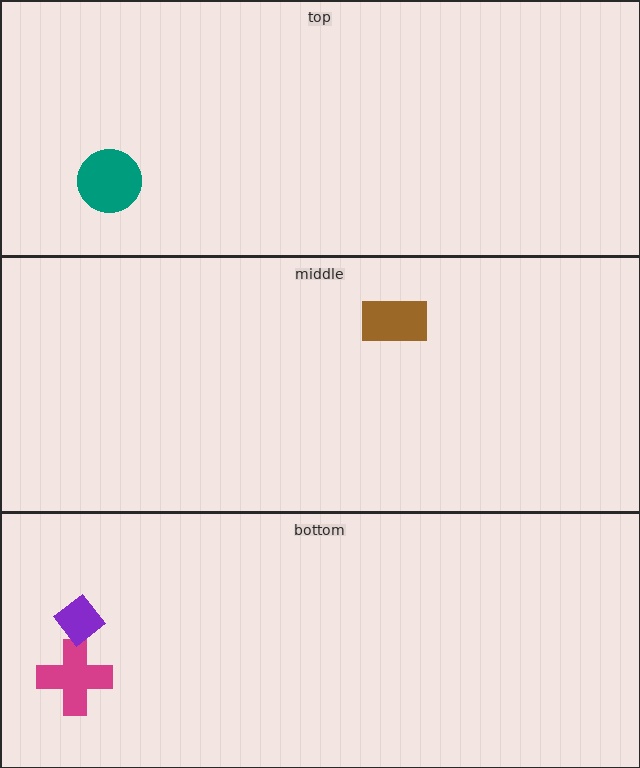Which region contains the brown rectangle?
The middle region.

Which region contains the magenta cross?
The bottom region.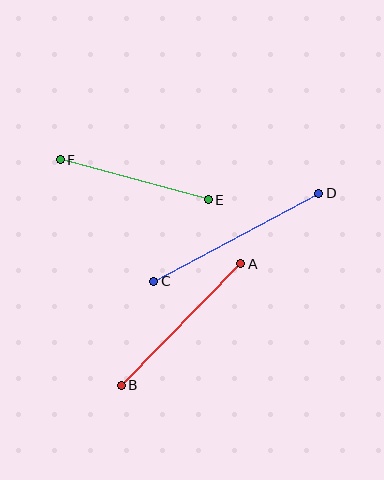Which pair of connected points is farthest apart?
Points C and D are farthest apart.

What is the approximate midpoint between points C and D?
The midpoint is at approximately (236, 237) pixels.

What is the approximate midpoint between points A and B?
The midpoint is at approximately (181, 325) pixels.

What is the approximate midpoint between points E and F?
The midpoint is at approximately (134, 180) pixels.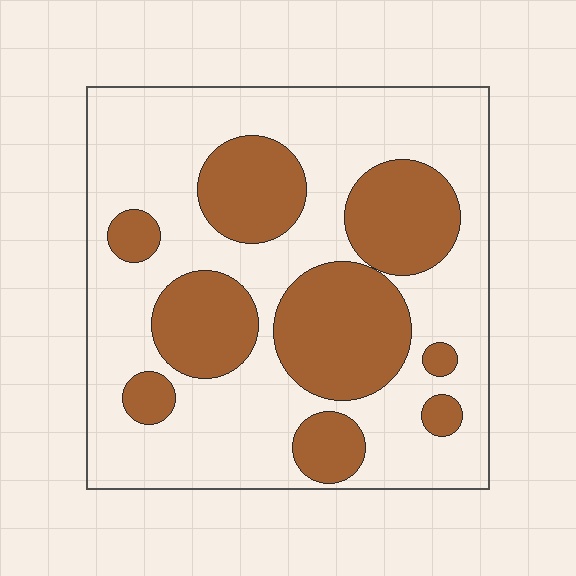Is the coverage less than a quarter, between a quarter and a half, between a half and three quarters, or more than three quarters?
Between a quarter and a half.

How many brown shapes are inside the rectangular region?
9.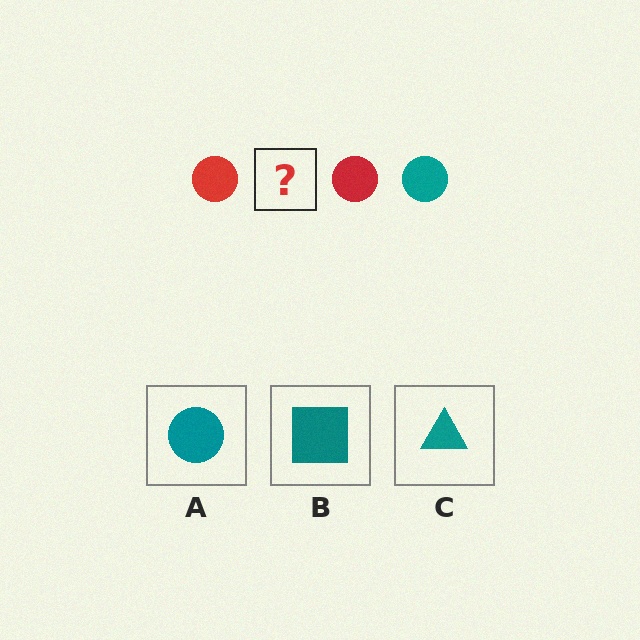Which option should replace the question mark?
Option A.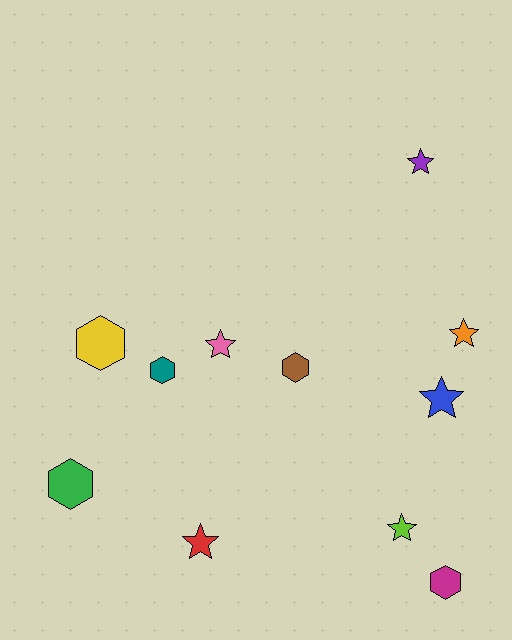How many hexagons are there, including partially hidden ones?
There are 5 hexagons.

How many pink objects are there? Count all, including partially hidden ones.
There is 1 pink object.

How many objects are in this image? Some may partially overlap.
There are 11 objects.